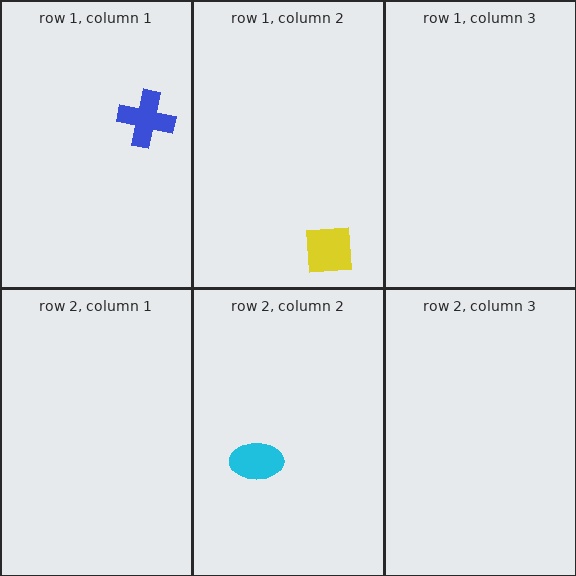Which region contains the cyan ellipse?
The row 2, column 2 region.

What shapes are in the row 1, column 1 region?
The blue cross.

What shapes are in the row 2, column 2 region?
The cyan ellipse.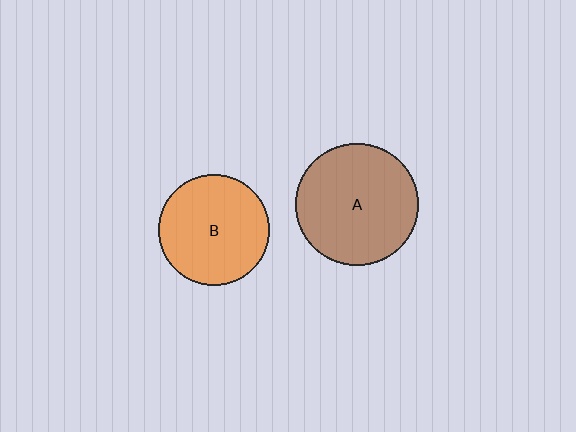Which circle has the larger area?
Circle A (brown).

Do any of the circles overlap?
No, none of the circles overlap.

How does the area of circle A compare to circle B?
Approximately 1.2 times.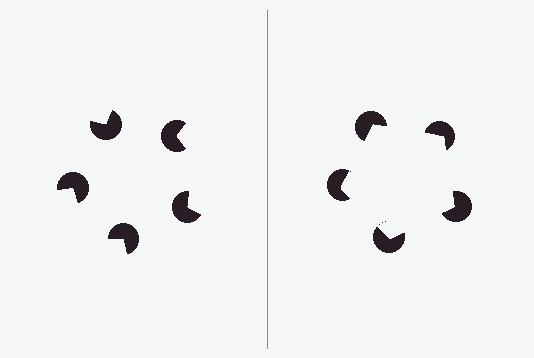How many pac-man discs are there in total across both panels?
10 — 5 on each side.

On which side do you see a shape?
An illusory pentagon appears on the right side. On the left side the wedge cuts are rotated, so no coherent shape forms.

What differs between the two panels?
The pac-man discs are positioned identically on both sides; only the wedge orientations differ. On the right they align to a pentagon; on the left they are misaligned.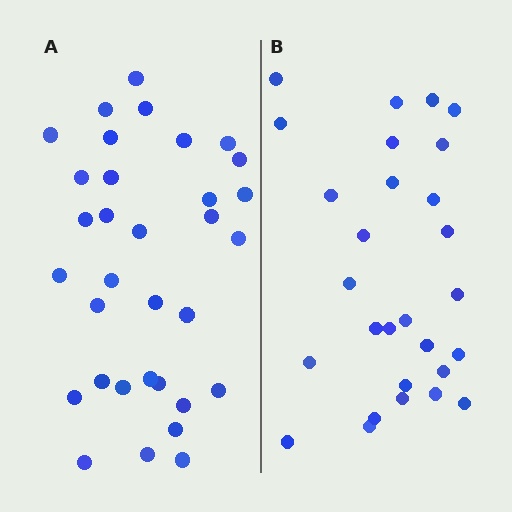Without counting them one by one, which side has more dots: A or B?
Region A (the left region) has more dots.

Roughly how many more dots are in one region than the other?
Region A has about 5 more dots than region B.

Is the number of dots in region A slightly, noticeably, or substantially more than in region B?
Region A has only slightly more — the two regions are fairly close. The ratio is roughly 1.2 to 1.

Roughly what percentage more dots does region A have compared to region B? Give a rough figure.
About 20% more.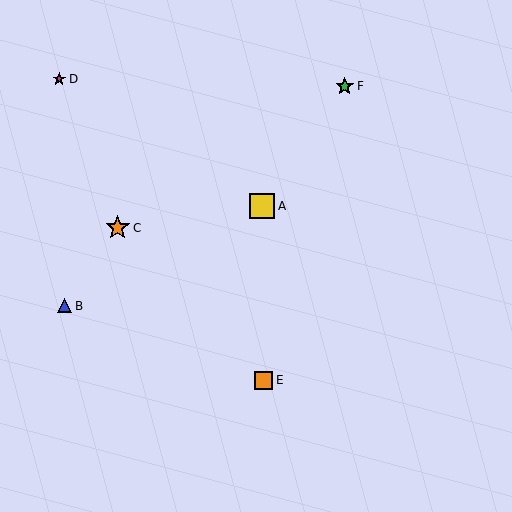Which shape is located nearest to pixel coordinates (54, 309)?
The blue triangle (labeled B) at (65, 306) is nearest to that location.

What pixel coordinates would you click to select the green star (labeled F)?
Click at (345, 87) to select the green star F.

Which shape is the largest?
The yellow square (labeled A) is the largest.